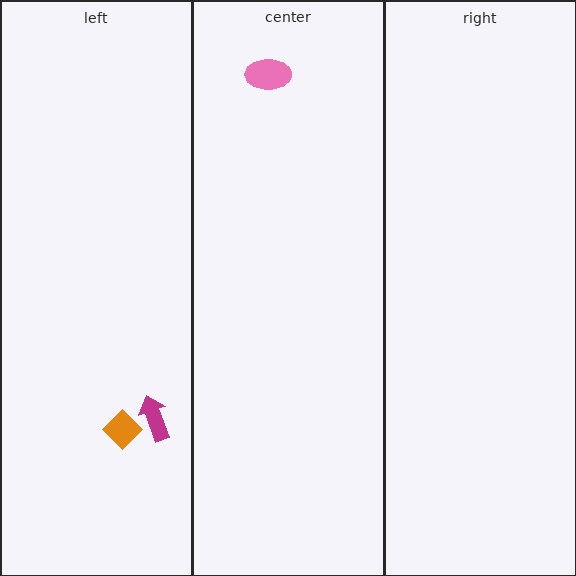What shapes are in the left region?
The magenta arrow, the orange diamond.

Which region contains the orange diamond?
The left region.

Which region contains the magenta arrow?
The left region.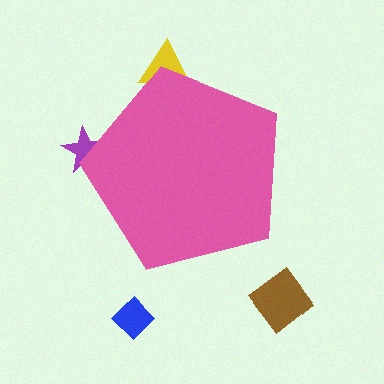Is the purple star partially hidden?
Yes, the purple star is partially hidden behind the pink pentagon.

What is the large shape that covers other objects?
A pink pentagon.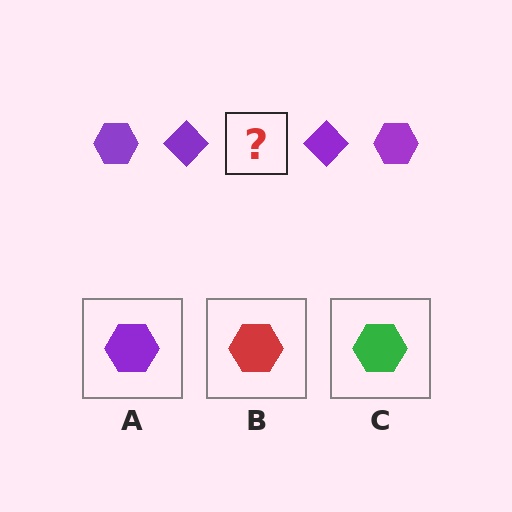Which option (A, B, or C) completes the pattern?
A.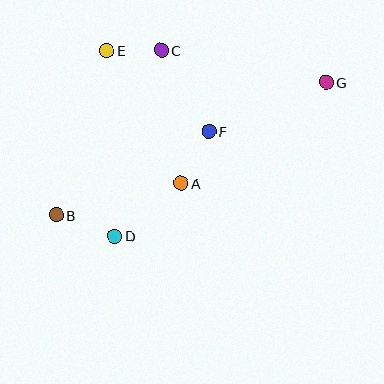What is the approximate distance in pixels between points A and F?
The distance between A and F is approximately 59 pixels.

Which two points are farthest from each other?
Points B and G are farthest from each other.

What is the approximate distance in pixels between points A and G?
The distance between A and G is approximately 177 pixels.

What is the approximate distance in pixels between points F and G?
The distance between F and G is approximately 127 pixels.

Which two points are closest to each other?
Points C and E are closest to each other.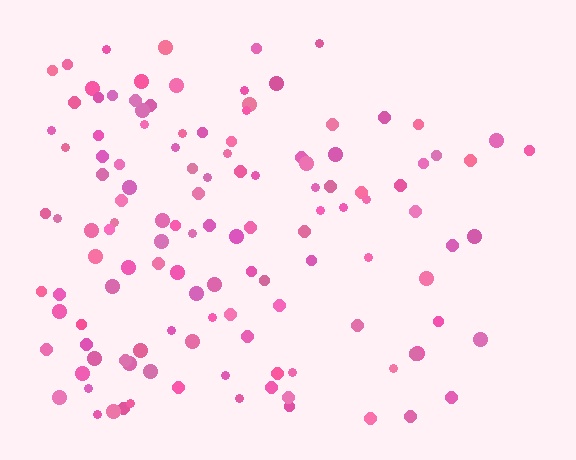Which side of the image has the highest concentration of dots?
The left.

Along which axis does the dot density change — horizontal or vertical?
Horizontal.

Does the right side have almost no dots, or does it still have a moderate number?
Still a moderate number, just noticeably fewer than the left.